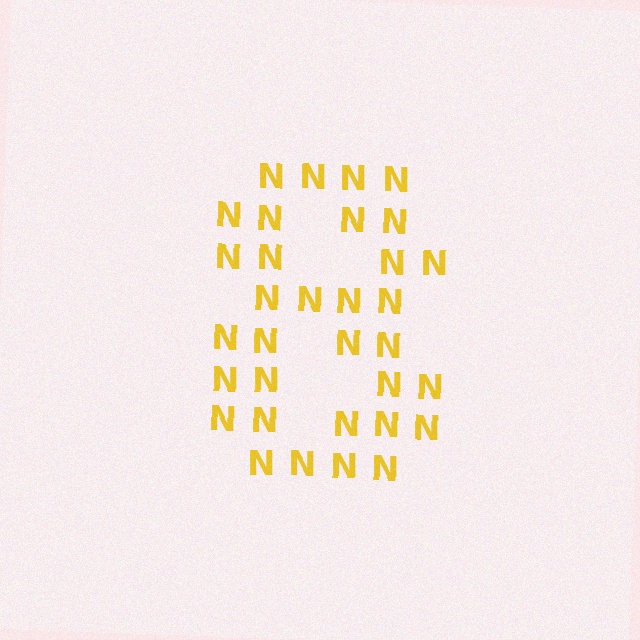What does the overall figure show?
The overall figure shows the digit 8.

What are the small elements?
The small elements are letter N's.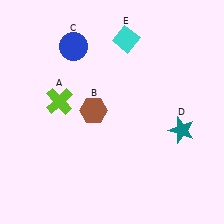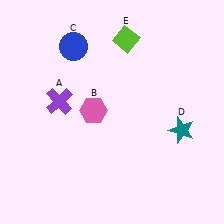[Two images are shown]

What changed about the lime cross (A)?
In Image 1, A is lime. In Image 2, it changed to purple.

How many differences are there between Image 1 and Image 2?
There are 3 differences between the two images.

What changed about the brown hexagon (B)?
In Image 1, B is brown. In Image 2, it changed to pink.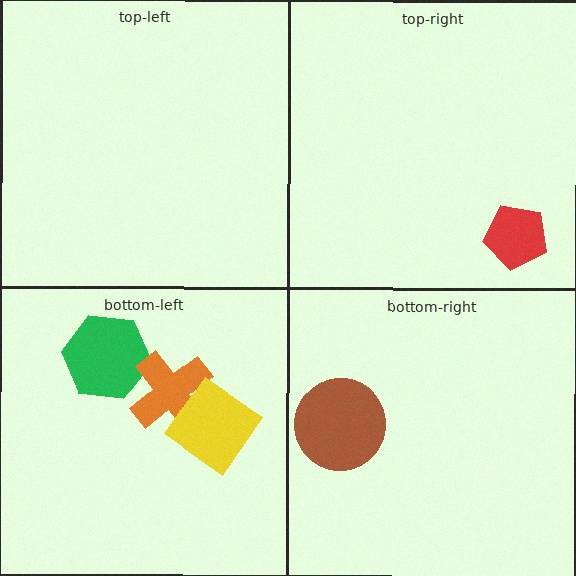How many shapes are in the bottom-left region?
3.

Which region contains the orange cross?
The bottom-left region.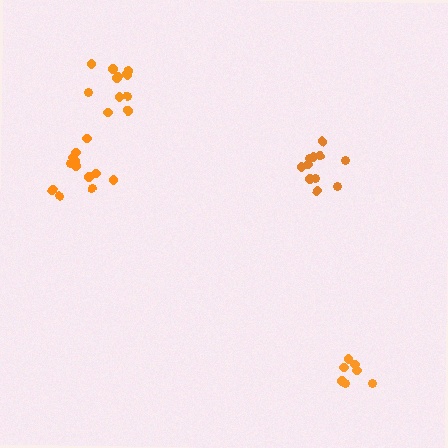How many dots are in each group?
Group 1: 11 dots, Group 2: 12 dots, Group 3: 7 dots, Group 4: 11 dots (41 total).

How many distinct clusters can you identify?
There are 4 distinct clusters.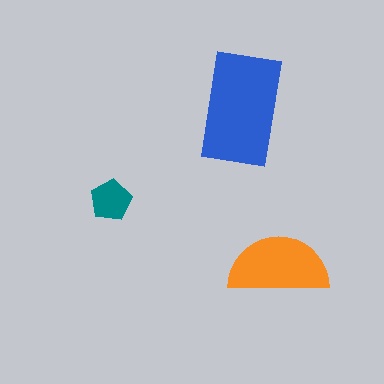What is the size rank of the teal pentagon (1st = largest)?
3rd.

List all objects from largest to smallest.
The blue rectangle, the orange semicircle, the teal pentagon.